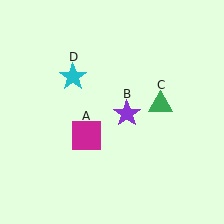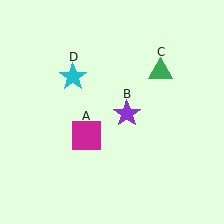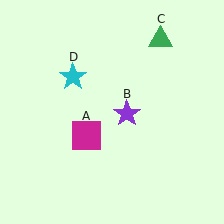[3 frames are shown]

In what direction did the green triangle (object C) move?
The green triangle (object C) moved up.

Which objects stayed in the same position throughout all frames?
Magenta square (object A) and purple star (object B) and cyan star (object D) remained stationary.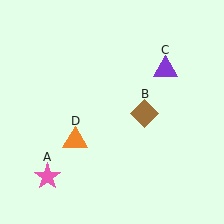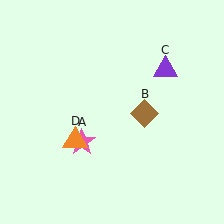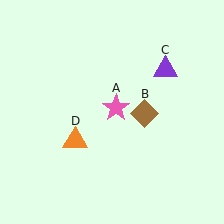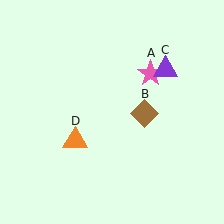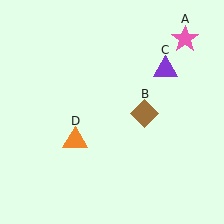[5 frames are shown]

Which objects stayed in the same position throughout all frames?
Brown diamond (object B) and purple triangle (object C) and orange triangle (object D) remained stationary.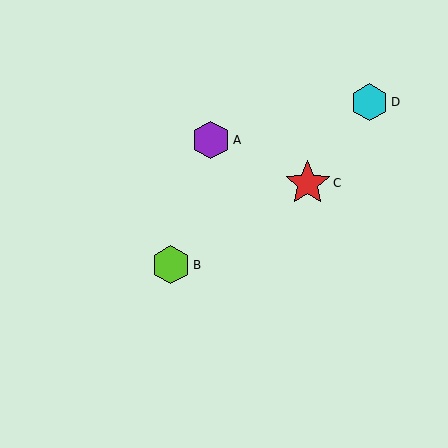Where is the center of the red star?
The center of the red star is at (308, 183).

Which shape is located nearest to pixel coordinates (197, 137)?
The purple hexagon (labeled A) at (211, 140) is nearest to that location.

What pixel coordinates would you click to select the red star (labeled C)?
Click at (308, 183) to select the red star C.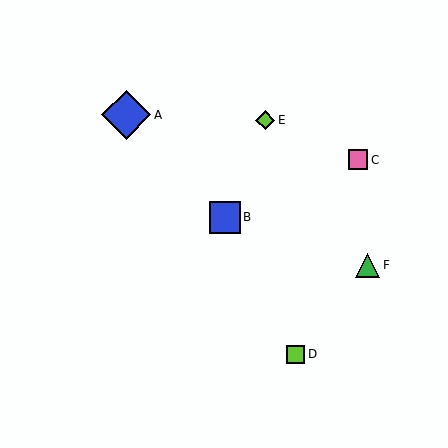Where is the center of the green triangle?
The center of the green triangle is at (368, 265).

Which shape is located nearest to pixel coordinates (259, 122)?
The lime diamond (labeled E) at (265, 120) is nearest to that location.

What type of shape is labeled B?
Shape B is a blue square.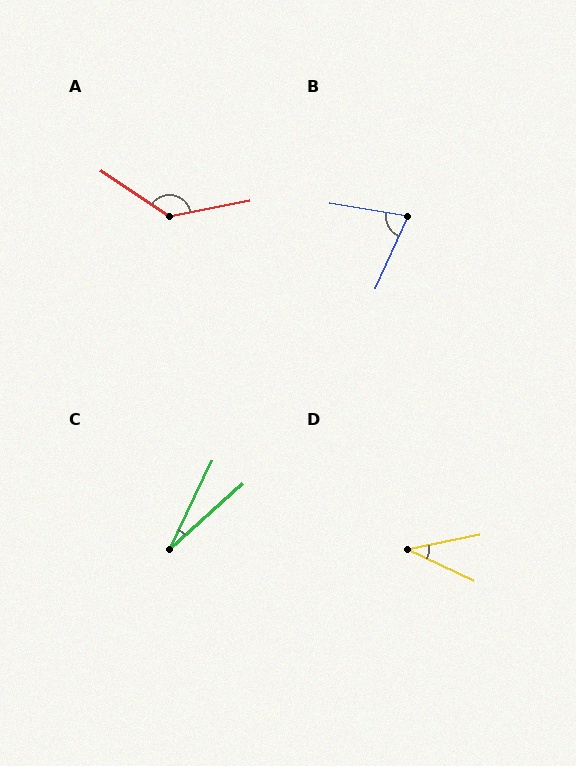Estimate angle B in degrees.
Approximately 75 degrees.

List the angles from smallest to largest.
C (23°), D (36°), B (75°), A (135°).